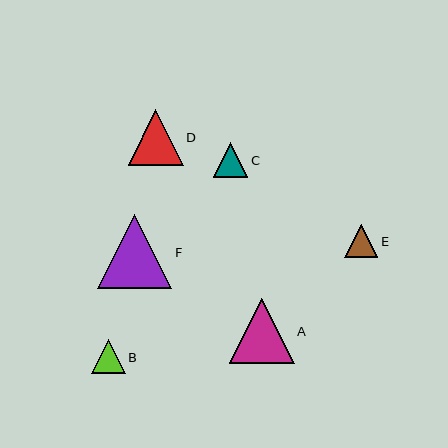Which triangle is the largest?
Triangle F is the largest with a size of approximately 75 pixels.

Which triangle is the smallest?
Triangle E is the smallest with a size of approximately 33 pixels.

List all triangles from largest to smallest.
From largest to smallest: F, A, D, C, B, E.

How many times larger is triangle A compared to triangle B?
Triangle A is approximately 1.9 times the size of triangle B.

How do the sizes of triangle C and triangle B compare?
Triangle C and triangle B are approximately the same size.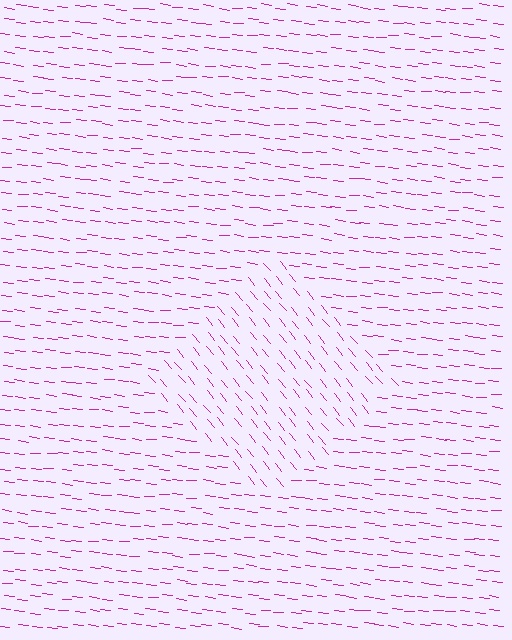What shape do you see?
I see a diamond.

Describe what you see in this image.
The image is filled with small magenta line segments. A diamond region in the image has lines oriented differently from the surrounding lines, creating a visible texture boundary.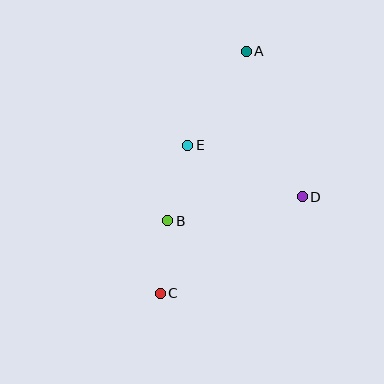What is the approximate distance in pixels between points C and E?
The distance between C and E is approximately 151 pixels.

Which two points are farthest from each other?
Points A and C are farthest from each other.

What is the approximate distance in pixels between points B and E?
The distance between B and E is approximately 78 pixels.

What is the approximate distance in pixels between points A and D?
The distance between A and D is approximately 156 pixels.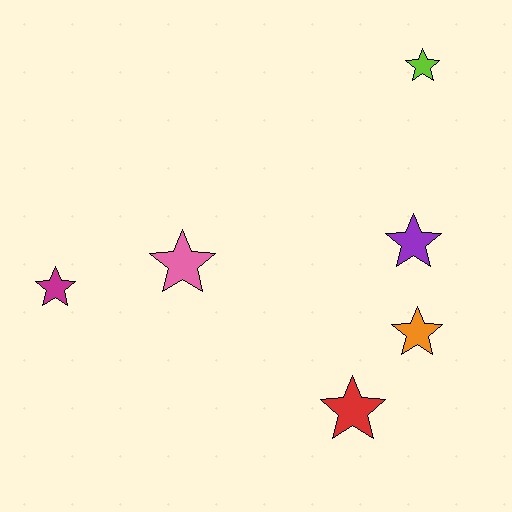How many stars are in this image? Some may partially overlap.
There are 6 stars.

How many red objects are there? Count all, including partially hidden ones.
There is 1 red object.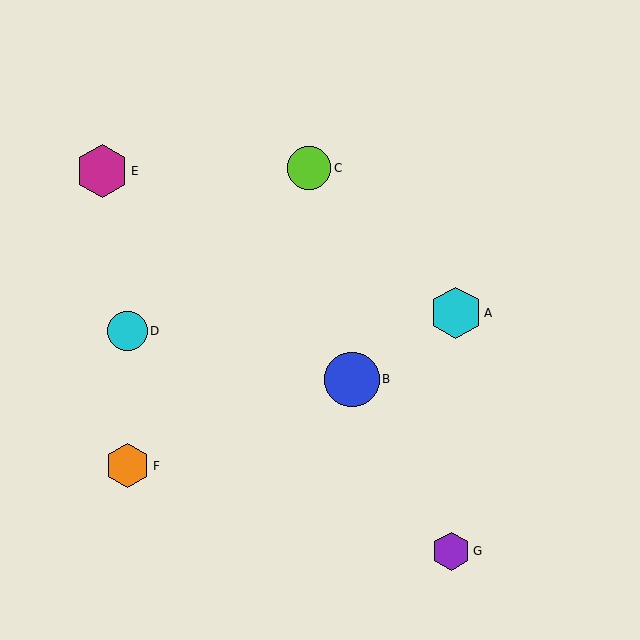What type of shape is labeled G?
Shape G is a purple hexagon.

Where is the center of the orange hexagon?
The center of the orange hexagon is at (128, 466).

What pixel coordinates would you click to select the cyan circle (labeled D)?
Click at (128, 331) to select the cyan circle D.